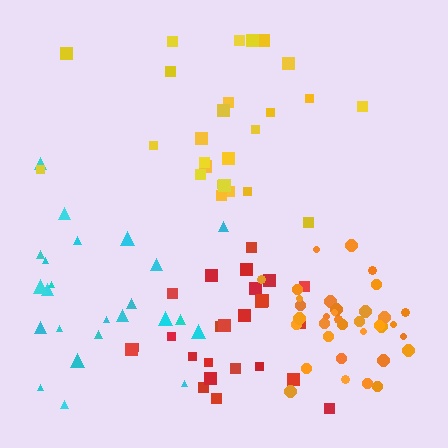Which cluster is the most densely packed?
Orange.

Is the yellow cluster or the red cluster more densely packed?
Red.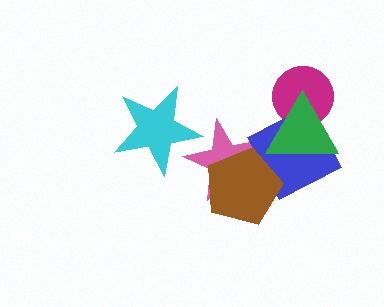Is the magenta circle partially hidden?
Yes, it is partially covered by another shape.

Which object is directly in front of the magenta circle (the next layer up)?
The blue diamond is directly in front of the magenta circle.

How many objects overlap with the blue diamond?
4 objects overlap with the blue diamond.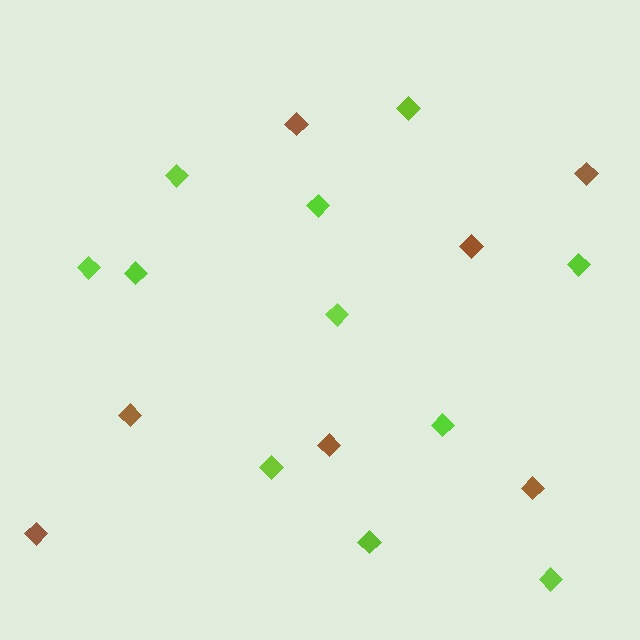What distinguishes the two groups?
There are 2 groups: one group of lime diamonds (11) and one group of brown diamonds (7).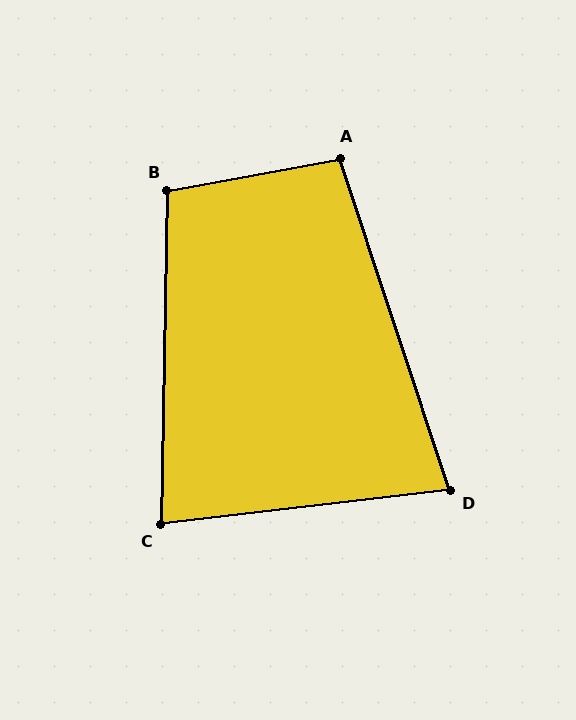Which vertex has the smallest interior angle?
D, at approximately 78 degrees.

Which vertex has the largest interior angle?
B, at approximately 102 degrees.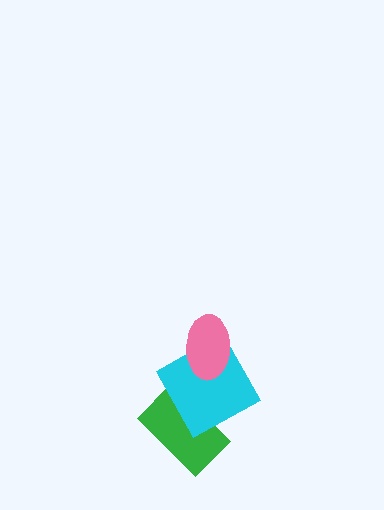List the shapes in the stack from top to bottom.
From top to bottom: the pink ellipse, the cyan square, the green rectangle.